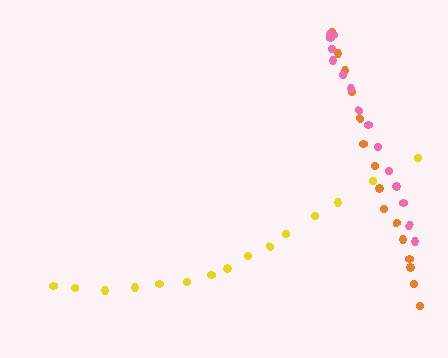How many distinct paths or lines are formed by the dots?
There are 3 distinct paths.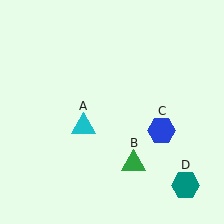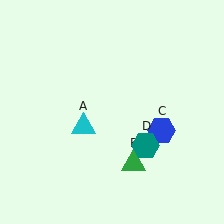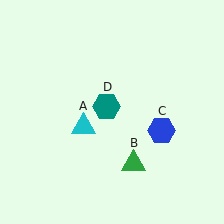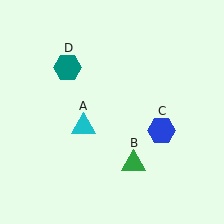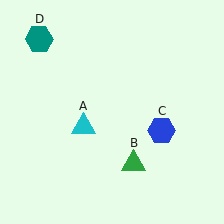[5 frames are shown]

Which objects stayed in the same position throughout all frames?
Cyan triangle (object A) and green triangle (object B) and blue hexagon (object C) remained stationary.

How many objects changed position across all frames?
1 object changed position: teal hexagon (object D).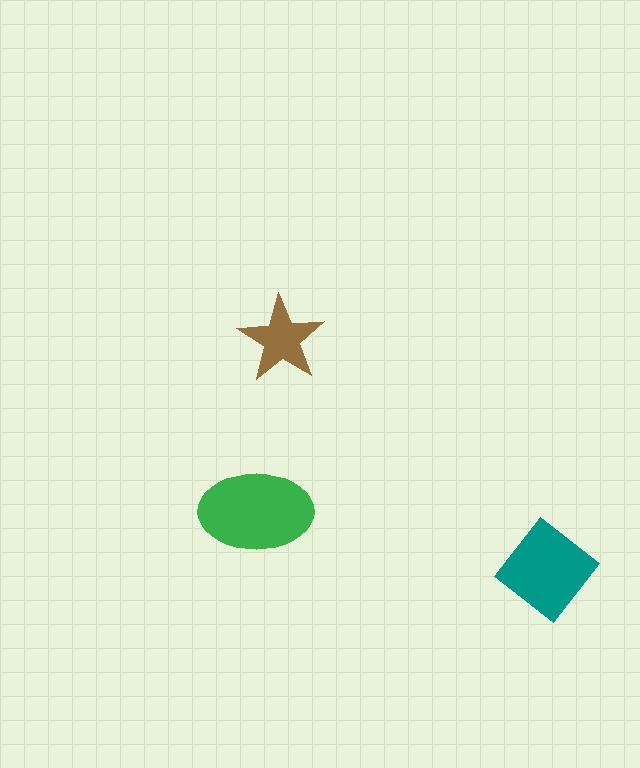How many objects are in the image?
There are 3 objects in the image.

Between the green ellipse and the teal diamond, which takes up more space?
The green ellipse.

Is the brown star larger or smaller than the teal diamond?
Smaller.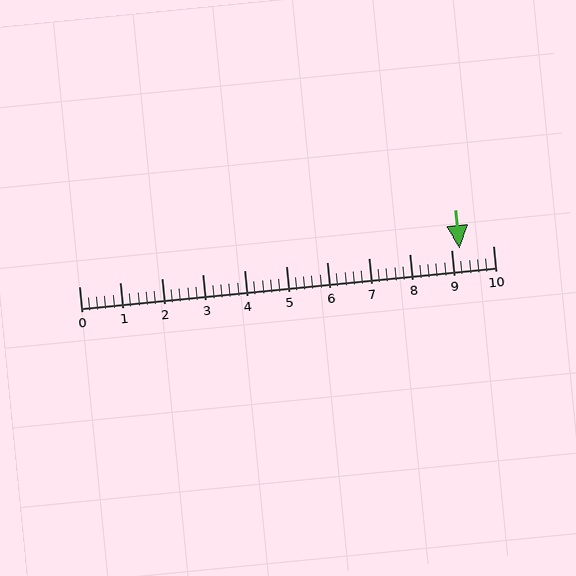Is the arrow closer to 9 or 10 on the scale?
The arrow is closer to 9.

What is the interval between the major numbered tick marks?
The major tick marks are spaced 1 units apart.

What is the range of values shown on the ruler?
The ruler shows values from 0 to 10.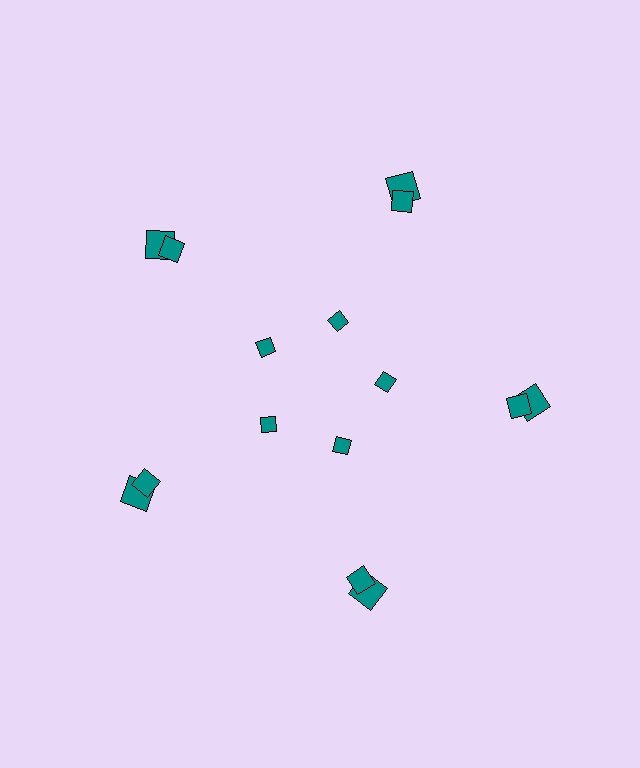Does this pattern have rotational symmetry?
Yes, this pattern has 5-fold rotational symmetry. It looks the same after rotating 72 degrees around the center.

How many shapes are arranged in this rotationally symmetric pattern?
There are 15 shapes, arranged in 5 groups of 3.